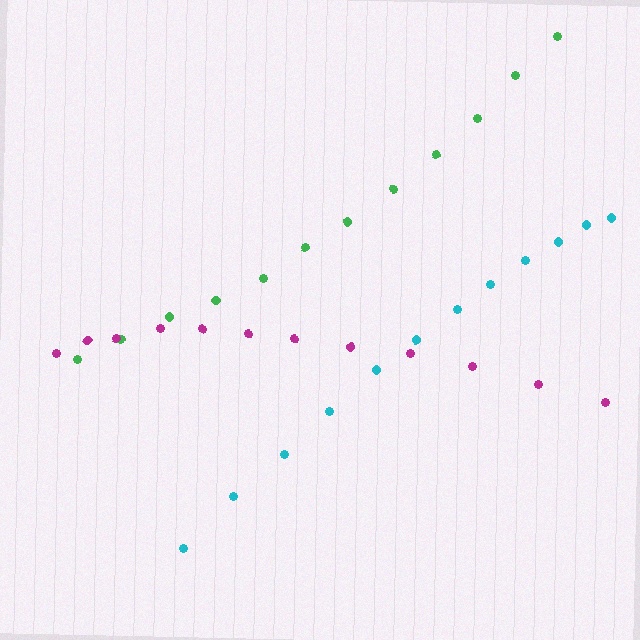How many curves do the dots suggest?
There are 3 distinct paths.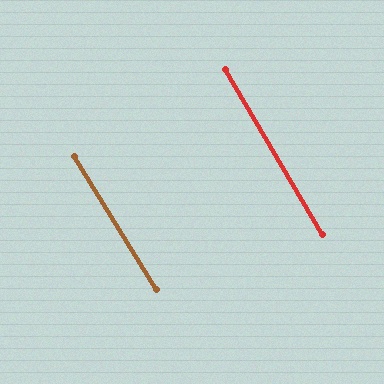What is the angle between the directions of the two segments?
Approximately 1 degree.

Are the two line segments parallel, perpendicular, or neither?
Parallel — their directions differ by only 1.2°.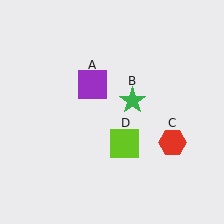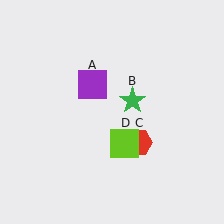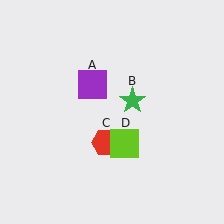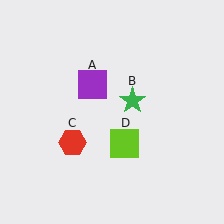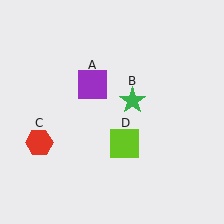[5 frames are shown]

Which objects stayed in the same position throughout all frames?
Purple square (object A) and green star (object B) and lime square (object D) remained stationary.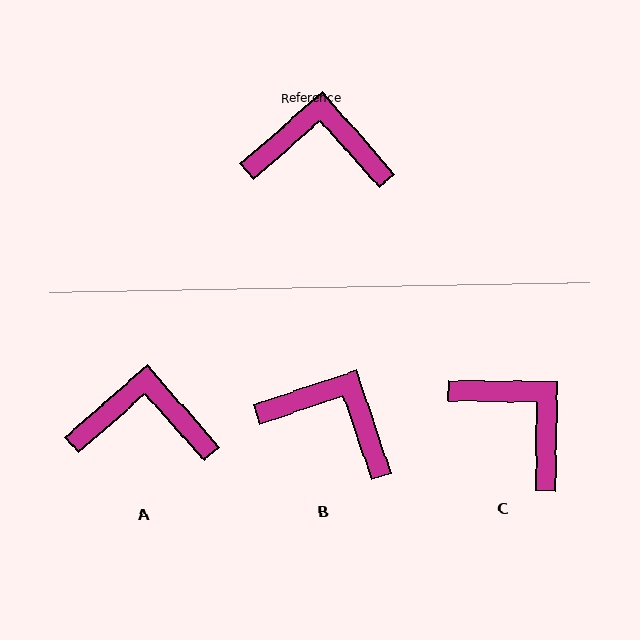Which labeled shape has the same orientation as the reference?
A.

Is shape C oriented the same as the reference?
No, it is off by about 42 degrees.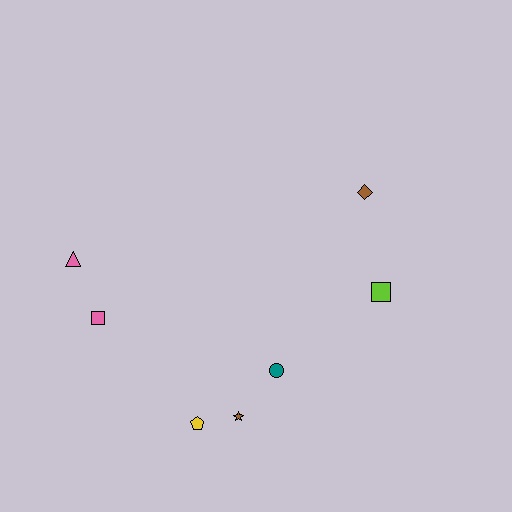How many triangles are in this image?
There is 1 triangle.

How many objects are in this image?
There are 7 objects.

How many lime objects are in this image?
There is 1 lime object.